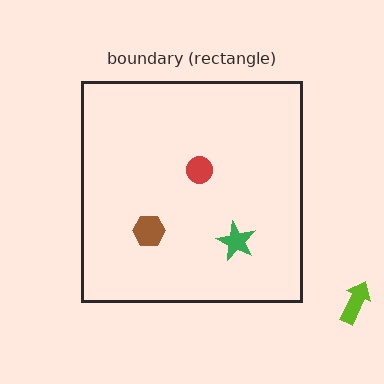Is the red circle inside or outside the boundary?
Inside.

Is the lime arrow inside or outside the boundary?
Outside.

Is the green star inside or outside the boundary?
Inside.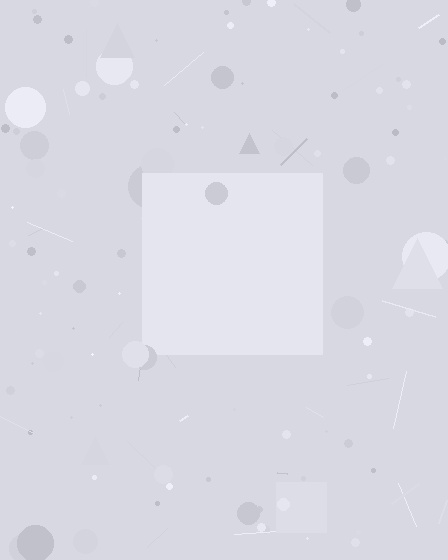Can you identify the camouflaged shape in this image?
The camouflaged shape is a square.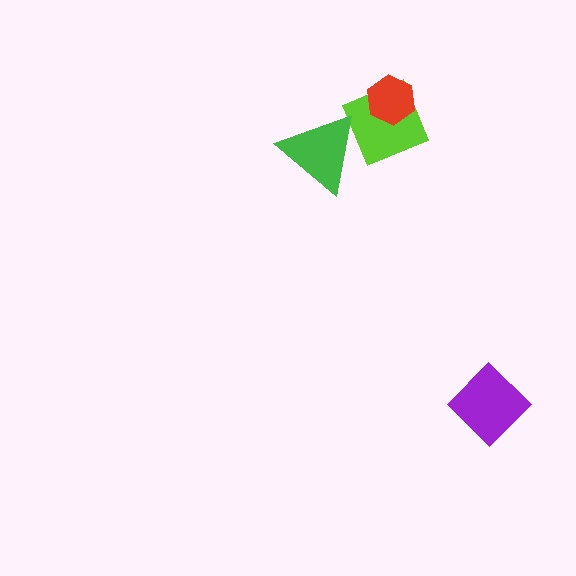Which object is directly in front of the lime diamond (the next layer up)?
The red hexagon is directly in front of the lime diamond.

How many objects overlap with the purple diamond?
0 objects overlap with the purple diamond.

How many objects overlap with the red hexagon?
1 object overlaps with the red hexagon.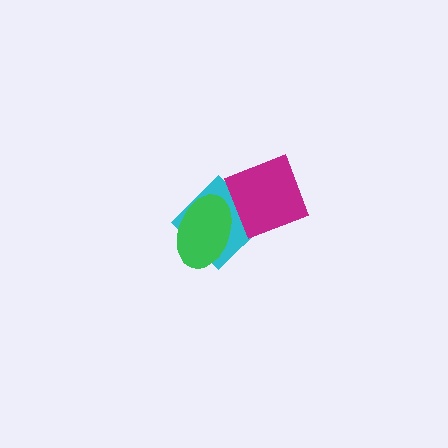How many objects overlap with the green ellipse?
2 objects overlap with the green ellipse.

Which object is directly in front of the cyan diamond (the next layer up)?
The green ellipse is directly in front of the cyan diamond.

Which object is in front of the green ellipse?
The magenta diamond is in front of the green ellipse.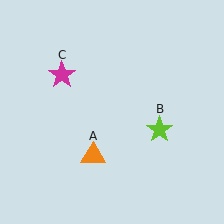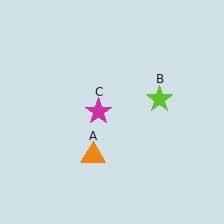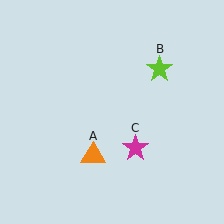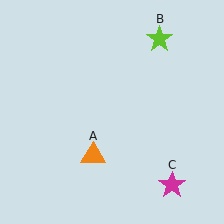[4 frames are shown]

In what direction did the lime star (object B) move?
The lime star (object B) moved up.